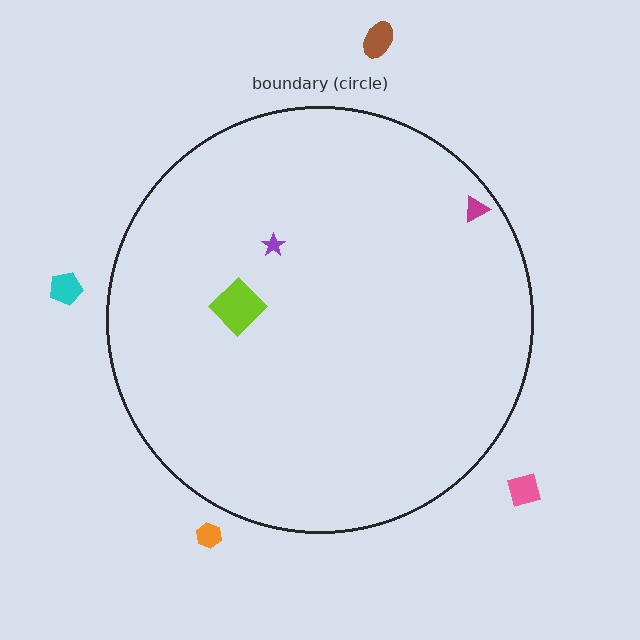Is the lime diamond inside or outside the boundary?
Inside.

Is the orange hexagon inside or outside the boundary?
Outside.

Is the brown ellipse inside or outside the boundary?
Outside.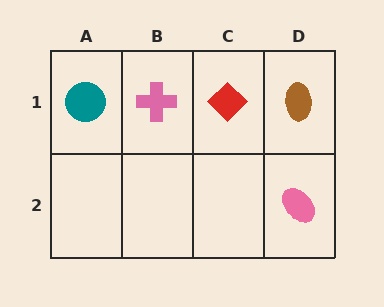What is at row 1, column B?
A pink cross.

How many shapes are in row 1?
4 shapes.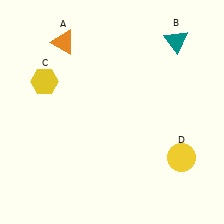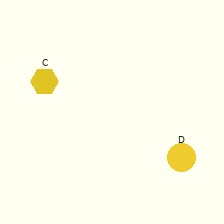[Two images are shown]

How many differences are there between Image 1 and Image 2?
There are 2 differences between the two images.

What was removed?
The teal triangle (B), the orange triangle (A) were removed in Image 2.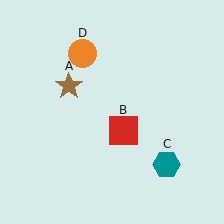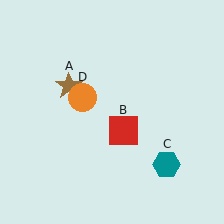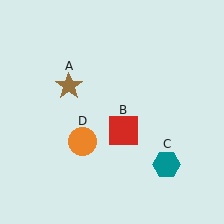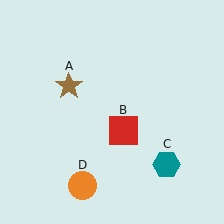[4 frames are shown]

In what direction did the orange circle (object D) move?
The orange circle (object D) moved down.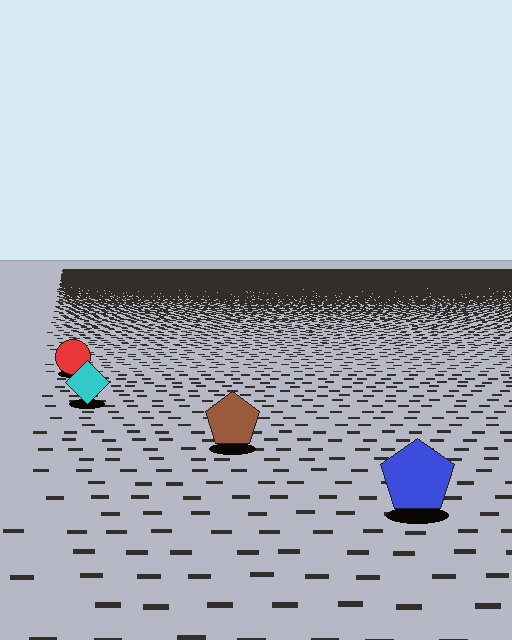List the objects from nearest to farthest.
From nearest to farthest: the blue pentagon, the brown pentagon, the cyan diamond, the red circle.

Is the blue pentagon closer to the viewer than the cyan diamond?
Yes. The blue pentagon is closer — you can tell from the texture gradient: the ground texture is coarser near it.